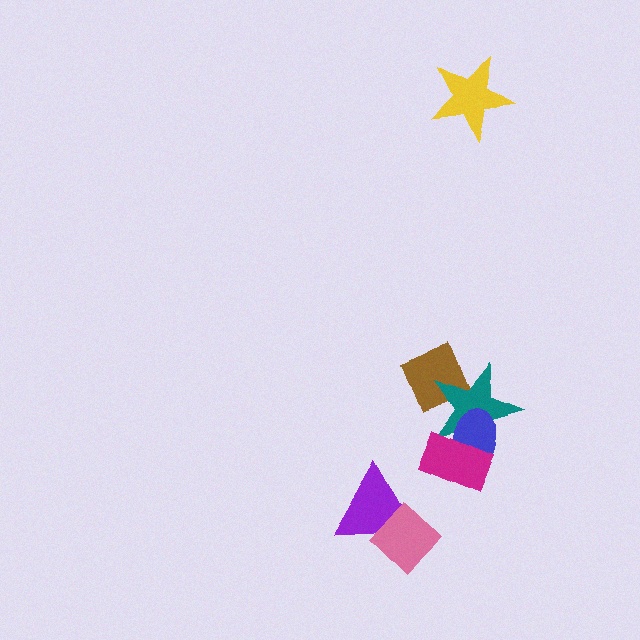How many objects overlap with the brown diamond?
1 object overlaps with the brown diamond.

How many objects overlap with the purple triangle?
1 object overlaps with the purple triangle.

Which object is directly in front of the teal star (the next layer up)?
The blue ellipse is directly in front of the teal star.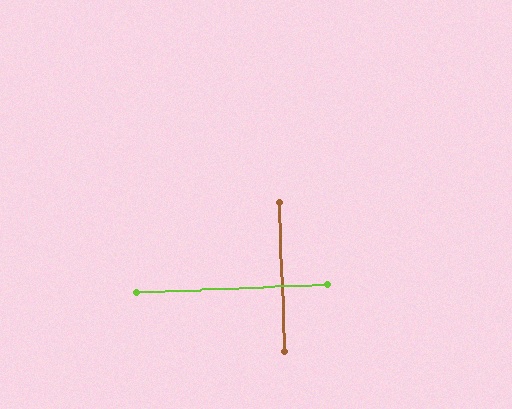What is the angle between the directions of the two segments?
Approximately 90 degrees.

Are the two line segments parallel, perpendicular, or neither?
Perpendicular — they meet at approximately 90°.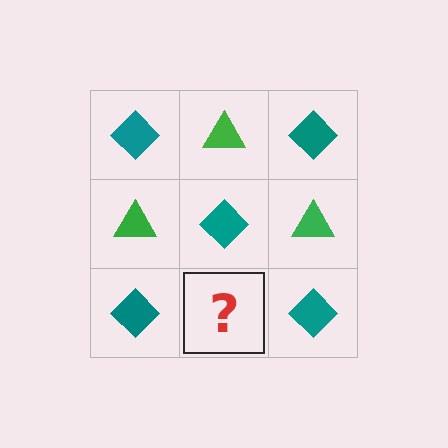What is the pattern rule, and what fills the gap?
The rule is that it alternates teal diamond and green triangle in a checkerboard pattern. The gap should be filled with a green triangle.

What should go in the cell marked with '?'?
The missing cell should contain a green triangle.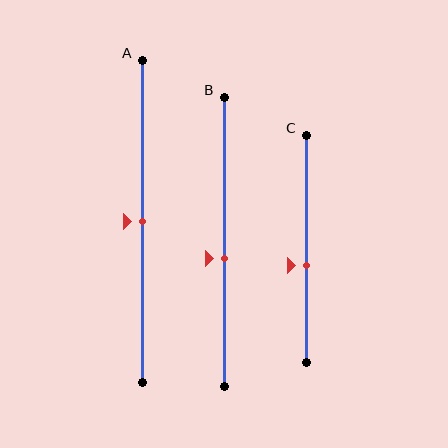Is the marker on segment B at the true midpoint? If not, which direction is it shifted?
No, the marker on segment B is shifted downward by about 6% of the segment length.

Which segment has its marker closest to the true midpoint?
Segment A has its marker closest to the true midpoint.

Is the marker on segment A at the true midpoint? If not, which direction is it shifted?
Yes, the marker on segment A is at the true midpoint.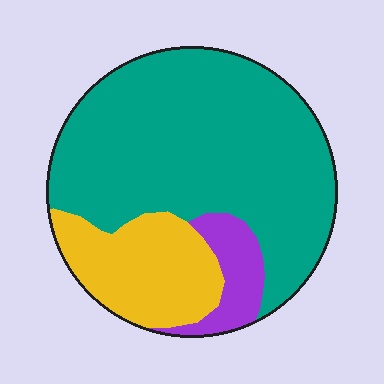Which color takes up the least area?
Purple, at roughly 10%.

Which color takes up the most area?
Teal, at roughly 70%.